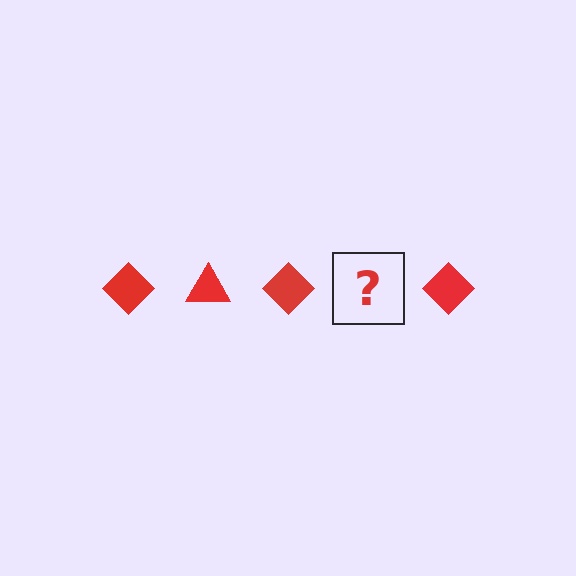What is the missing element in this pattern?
The missing element is a red triangle.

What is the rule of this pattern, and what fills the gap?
The rule is that the pattern cycles through diamond, triangle shapes in red. The gap should be filled with a red triangle.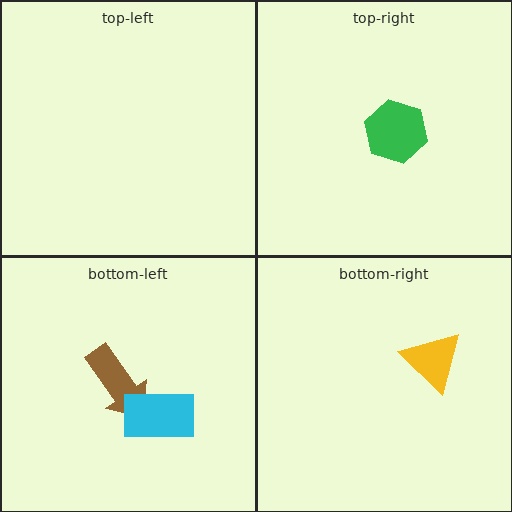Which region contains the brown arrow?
The bottom-left region.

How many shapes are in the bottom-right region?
1.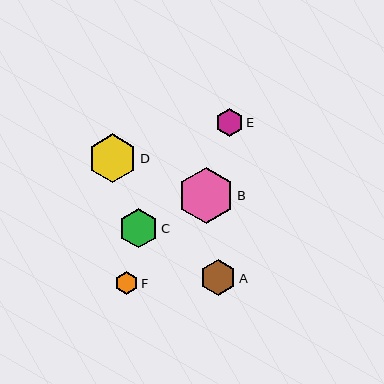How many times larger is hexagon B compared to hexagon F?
Hexagon B is approximately 2.5 times the size of hexagon F.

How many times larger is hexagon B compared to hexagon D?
Hexagon B is approximately 1.1 times the size of hexagon D.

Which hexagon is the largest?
Hexagon B is the largest with a size of approximately 56 pixels.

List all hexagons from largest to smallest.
From largest to smallest: B, D, C, A, E, F.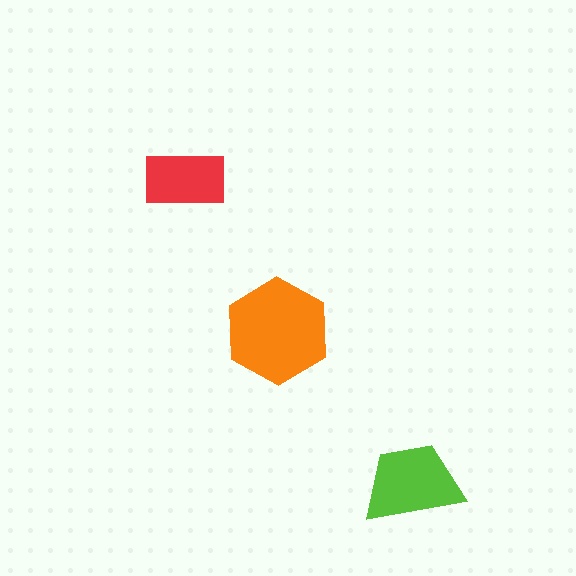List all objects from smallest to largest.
The red rectangle, the lime trapezoid, the orange hexagon.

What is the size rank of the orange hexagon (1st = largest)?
1st.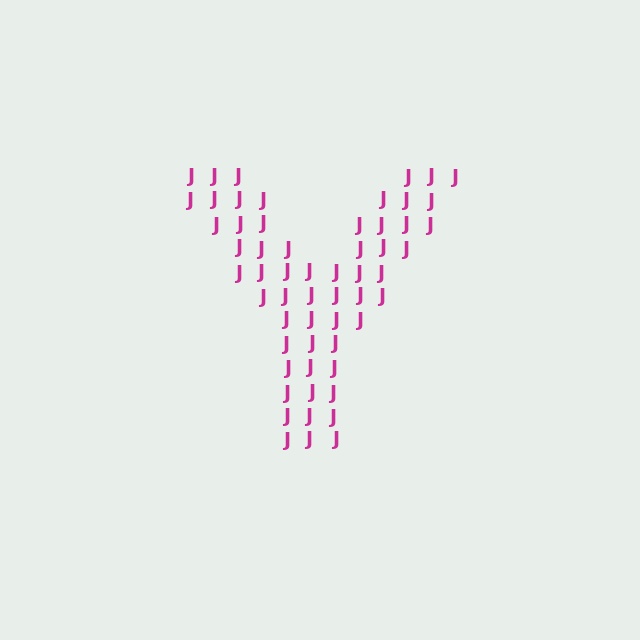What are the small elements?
The small elements are letter J's.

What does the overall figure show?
The overall figure shows the letter Y.